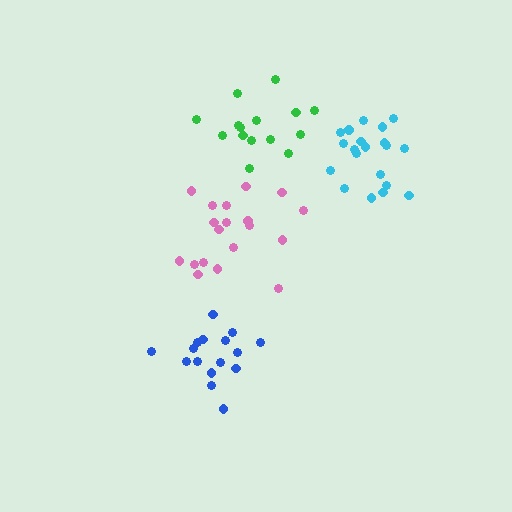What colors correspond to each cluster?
The clusters are colored: cyan, blue, pink, green.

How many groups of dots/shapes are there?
There are 4 groups.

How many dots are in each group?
Group 1: 20 dots, Group 2: 16 dots, Group 3: 19 dots, Group 4: 15 dots (70 total).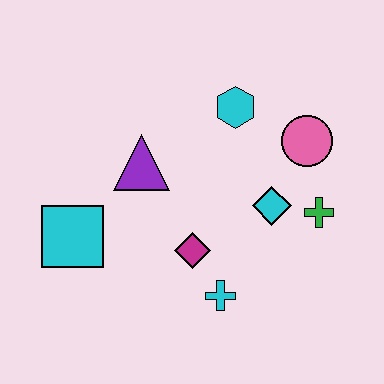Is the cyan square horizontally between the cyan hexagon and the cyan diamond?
No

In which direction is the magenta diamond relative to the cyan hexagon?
The magenta diamond is below the cyan hexagon.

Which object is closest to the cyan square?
The purple triangle is closest to the cyan square.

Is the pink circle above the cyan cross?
Yes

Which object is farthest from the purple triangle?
The green cross is farthest from the purple triangle.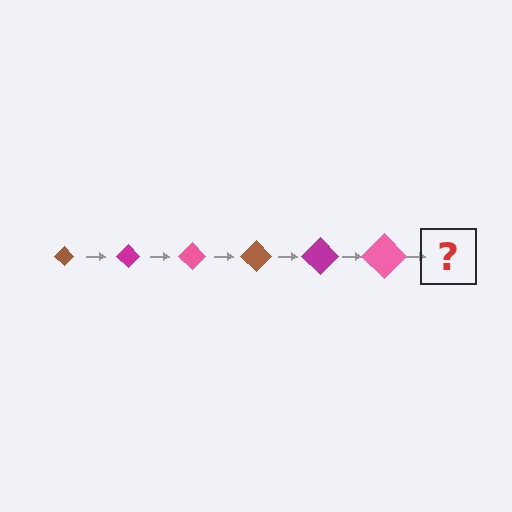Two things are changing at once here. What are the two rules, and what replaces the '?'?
The two rules are that the diamond grows larger each step and the color cycles through brown, magenta, and pink. The '?' should be a brown diamond, larger than the previous one.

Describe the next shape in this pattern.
It should be a brown diamond, larger than the previous one.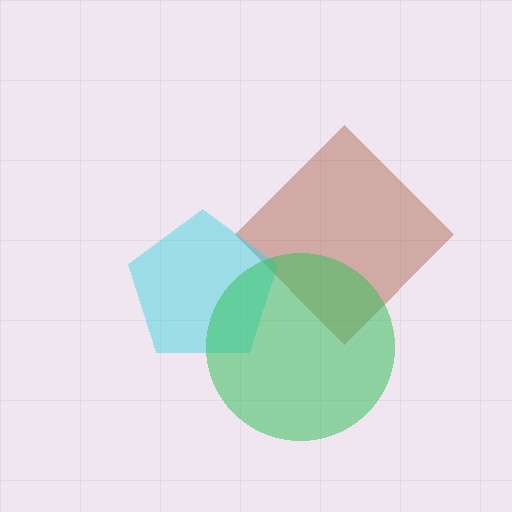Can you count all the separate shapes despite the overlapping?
Yes, there are 3 separate shapes.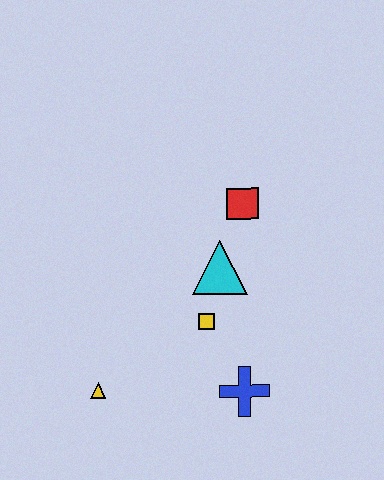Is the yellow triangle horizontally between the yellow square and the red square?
No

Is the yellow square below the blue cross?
No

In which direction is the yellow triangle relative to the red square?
The yellow triangle is below the red square.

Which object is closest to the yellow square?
The cyan triangle is closest to the yellow square.